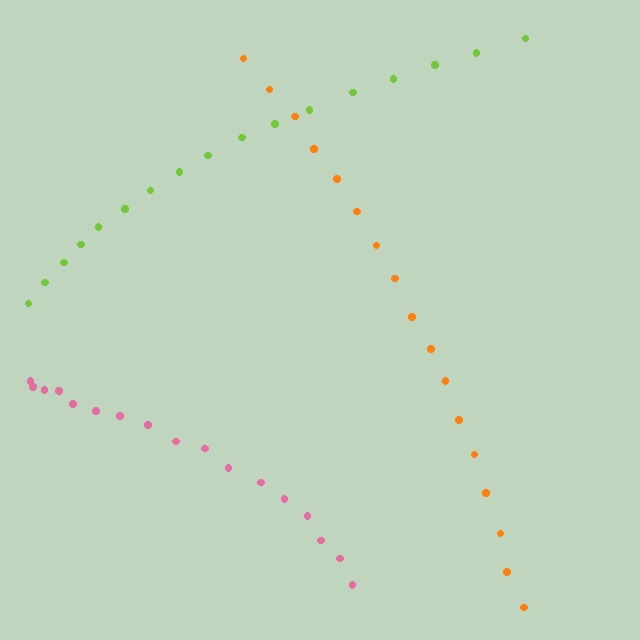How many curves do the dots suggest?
There are 3 distinct paths.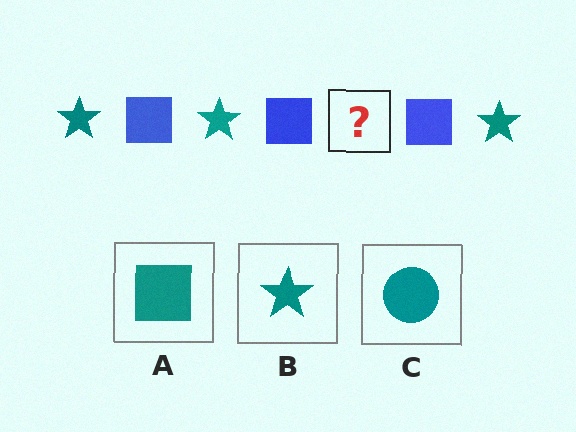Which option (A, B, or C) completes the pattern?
B.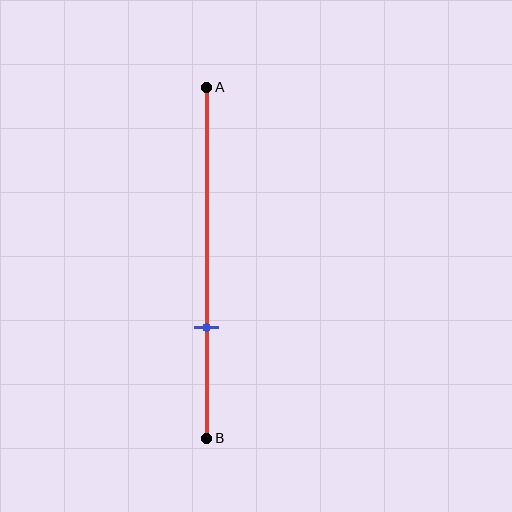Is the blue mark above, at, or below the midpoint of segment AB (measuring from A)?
The blue mark is below the midpoint of segment AB.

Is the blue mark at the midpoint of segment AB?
No, the mark is at about 70% from A, not at the 50% midpoint.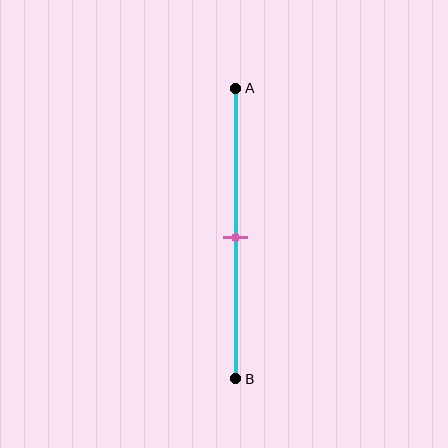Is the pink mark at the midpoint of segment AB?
Yes, the mark is approximately at the midpoint.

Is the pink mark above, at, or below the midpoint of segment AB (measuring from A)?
The pink mark is approximately at the midpoint of segment AB.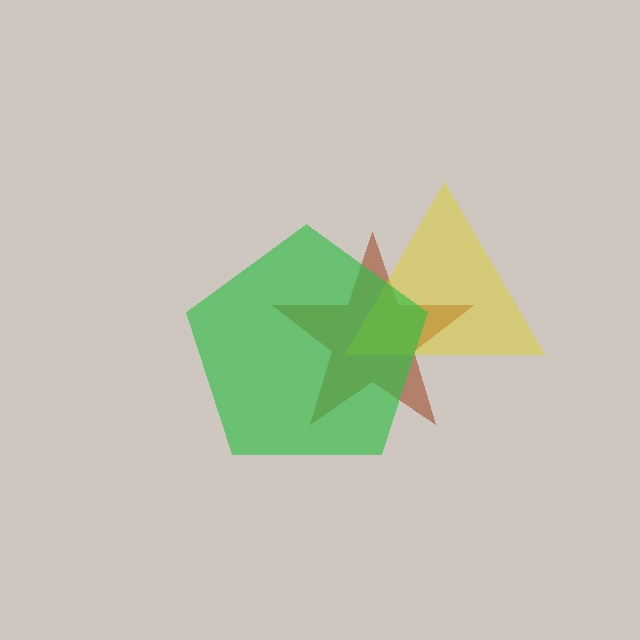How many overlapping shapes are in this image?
There are 3 overlapping shapes in the image.